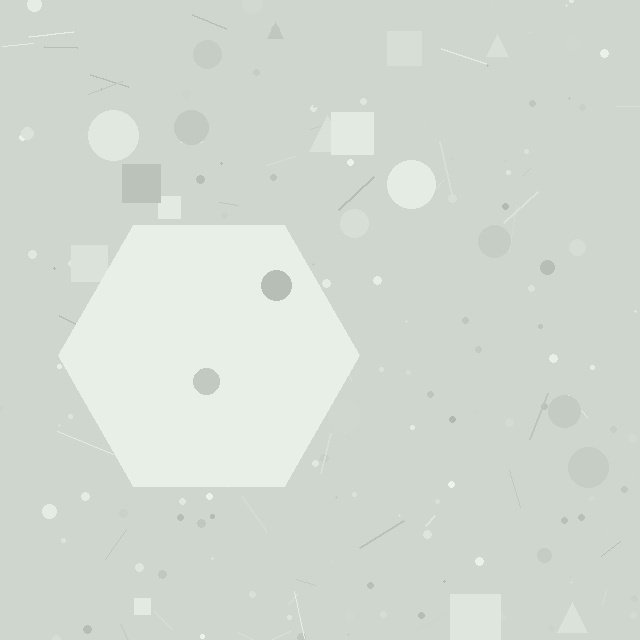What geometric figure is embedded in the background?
A hexagon is embedded in the background.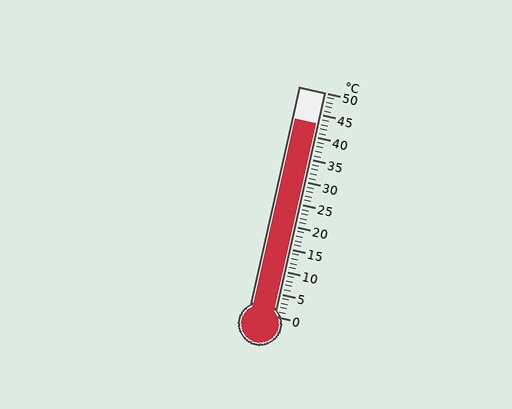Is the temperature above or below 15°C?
The temperature is above 15°C.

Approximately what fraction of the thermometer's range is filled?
The thermometer is filled to approximately 85% of its range.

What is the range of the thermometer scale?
The thermometer scale ranges from 0°C to 50°C.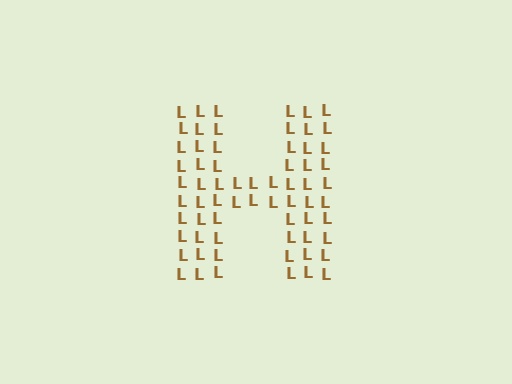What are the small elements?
The small elements are letter L's.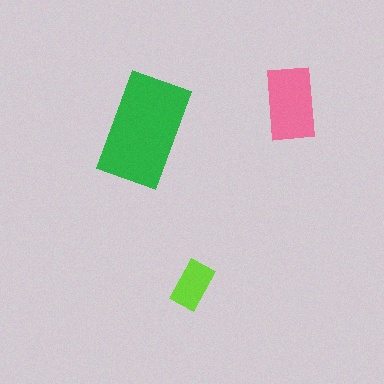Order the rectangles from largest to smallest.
the green one, the pink one, the lime one.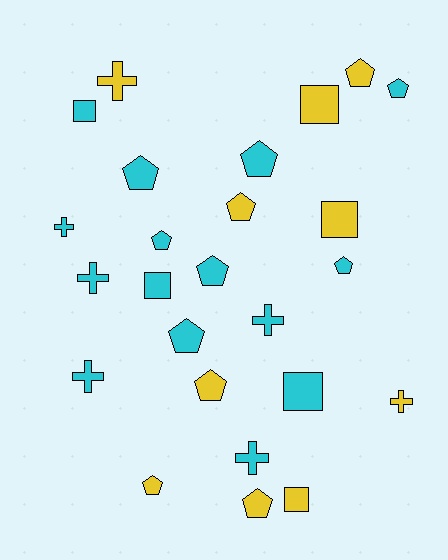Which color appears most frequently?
Cyan, with 15 objects.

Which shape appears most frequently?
Pentagon, with 12 objects.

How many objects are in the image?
There are 25 objects.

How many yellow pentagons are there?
There are 5 yellow pentagons.